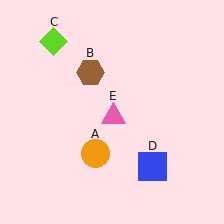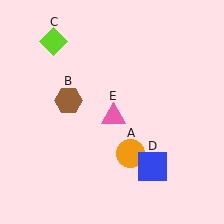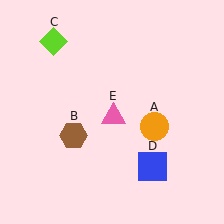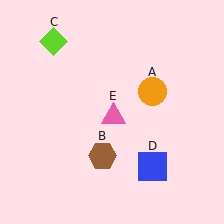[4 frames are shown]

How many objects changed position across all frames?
2 objects changed position: orange circle (object A), brown hexagon (object B).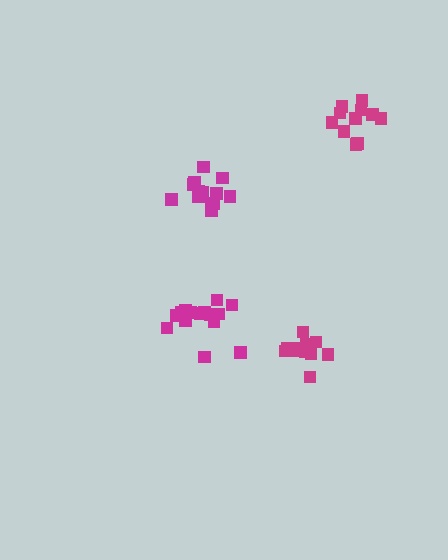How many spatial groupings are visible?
There are 4 spatial groupings.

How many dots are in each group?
Group 1: 11 dots, Group 2: 11 dots, Group 3: 17 dots, Group 4: 13 dots (52 total).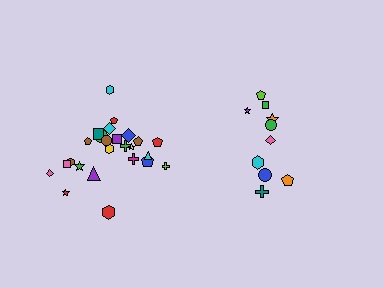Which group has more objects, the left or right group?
The left group.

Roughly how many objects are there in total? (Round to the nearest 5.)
Roughly 35 objects in total.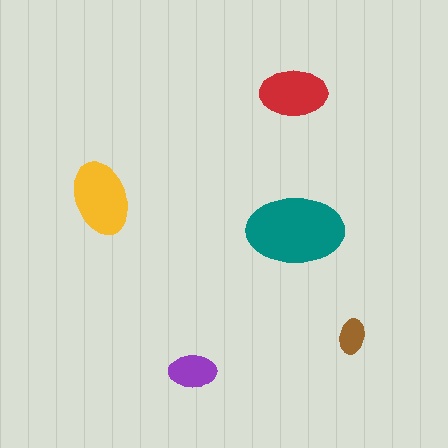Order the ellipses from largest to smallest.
the teal one, the yellow one, the red one, the purple one, the brown one.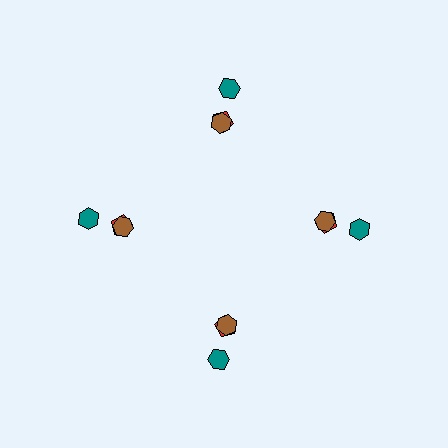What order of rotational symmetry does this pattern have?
This pattern has 4-fold rotational symmetry.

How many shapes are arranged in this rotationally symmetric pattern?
There are 12 shapes, arranged in 4 groups of 3.